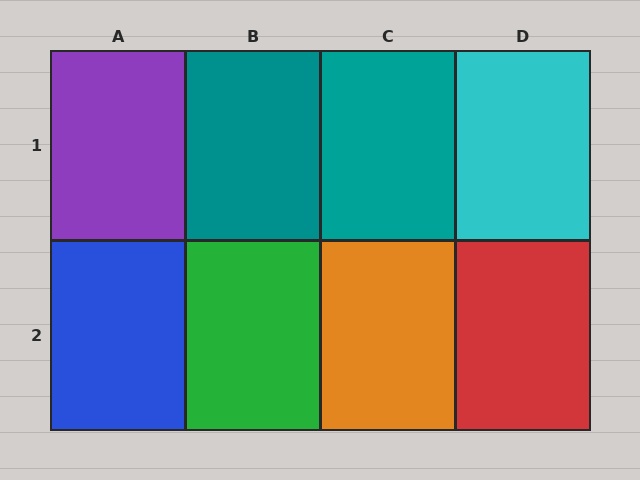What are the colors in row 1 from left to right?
Purple, teal, teal, cyan.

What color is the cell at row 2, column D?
Red.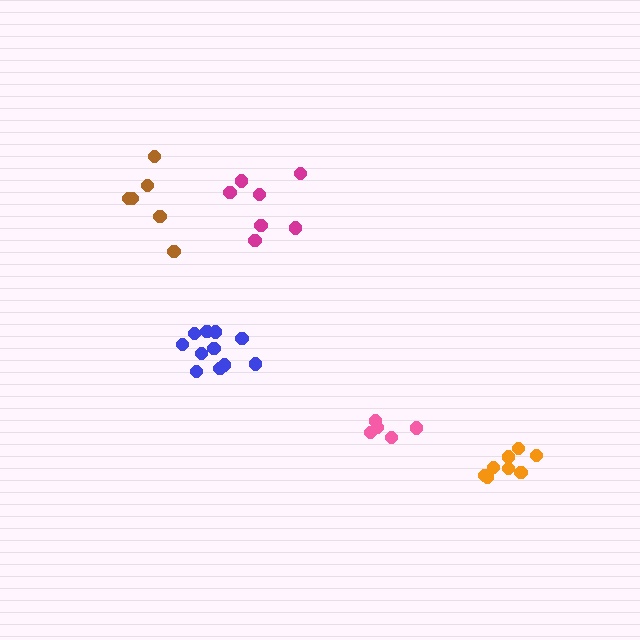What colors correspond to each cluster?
The clusters are colored: blue, orange, magenta, pink, brown.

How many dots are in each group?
Group 1: 11 dots, Group 2: 8 dots, Group 3: 7 dots, Group 4: 5 dots, Group 5: 6 dots (37 total).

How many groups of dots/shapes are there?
There are 5 groups.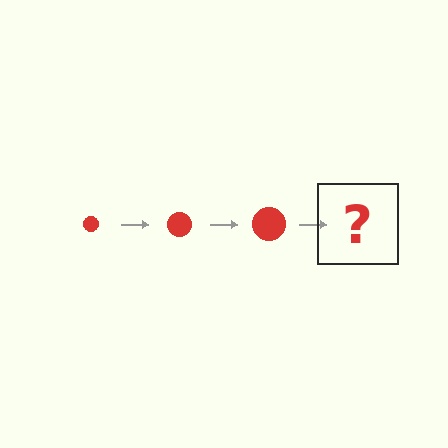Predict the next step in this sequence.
The next step is a red circle, larger than the previous one.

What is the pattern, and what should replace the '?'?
The pattern is that the circle gets progressively larger each step. The '?' should be a red circle, larger than the previous one.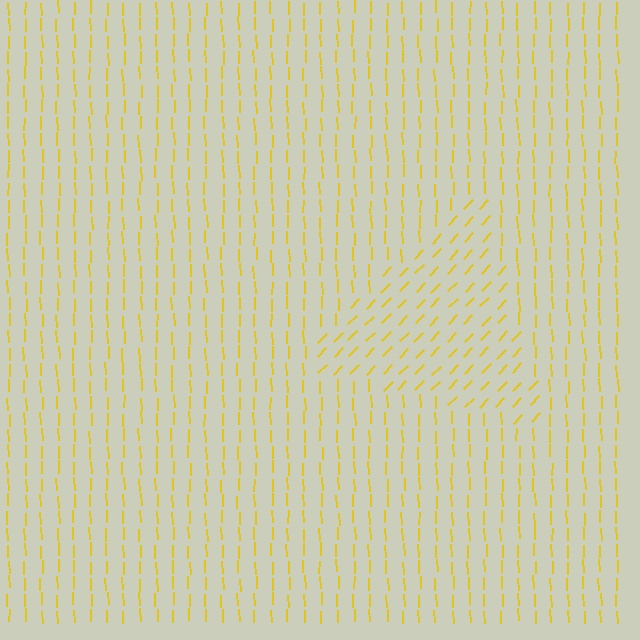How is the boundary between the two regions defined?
The boundary is defined purely by a change in line orientation (approximately 45 degrees difference). All lines are the same color and thickness.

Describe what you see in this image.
The image is filled with small yellow line segments. A triangle region in the image has lines oriented differently from the surrounding lines, creating a visible texture boundary.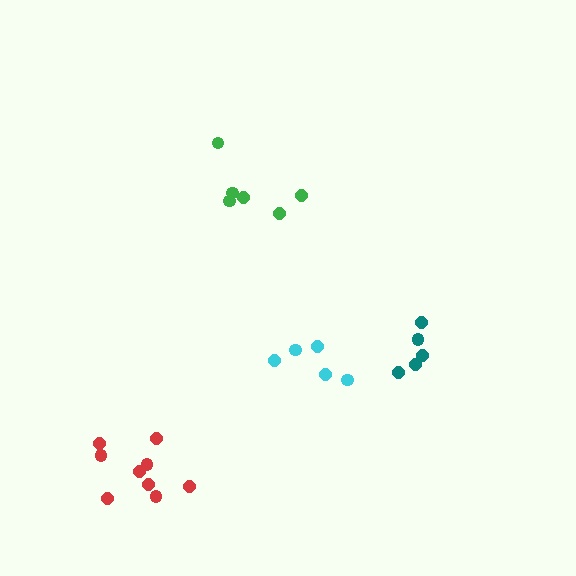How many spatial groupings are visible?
There are 4 spatial groupings.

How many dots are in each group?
Group 1: 6 dots, Group 2: 5 dots, Group 3: 9 dots, Group 4: 5 dots (25 total).